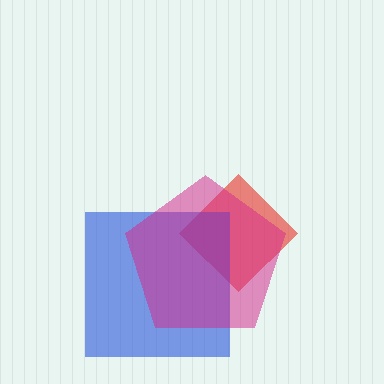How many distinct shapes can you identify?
There are 3 distinct shapes: a red diamond, a blue square, a magenta pentagon.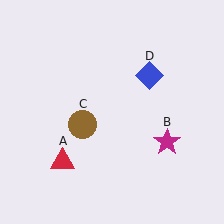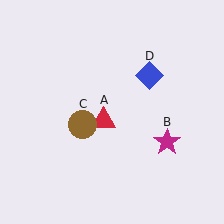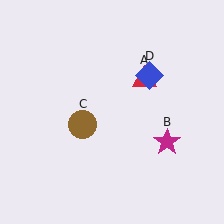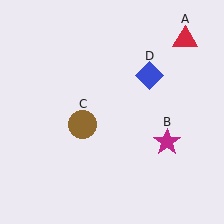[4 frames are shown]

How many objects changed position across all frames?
1 object changed position: red triangle (object A).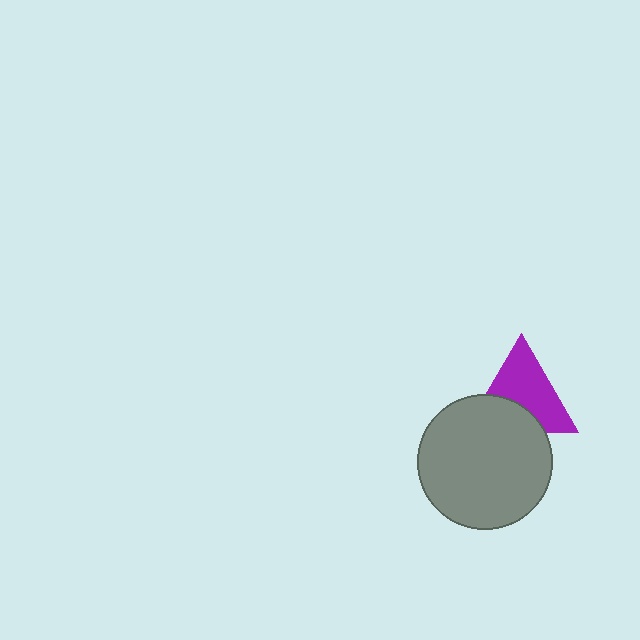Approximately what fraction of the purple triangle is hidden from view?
Roughly 37% of the purple triangle is hidden behind the gray circle.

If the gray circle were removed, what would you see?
You would see the complete purple triangle.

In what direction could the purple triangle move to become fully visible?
The purple triangle could move up. That would shift it out from behind the gray circle entirely.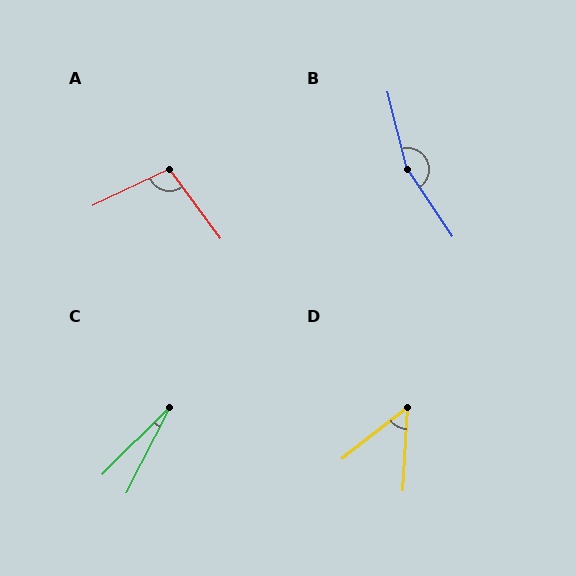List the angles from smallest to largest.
C (18°), D (49°), A (101°), B (160°).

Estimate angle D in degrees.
Approximately 49 degrees.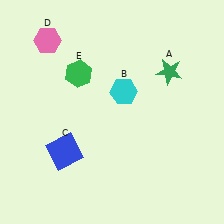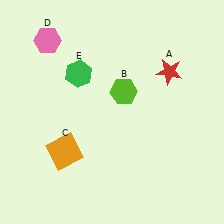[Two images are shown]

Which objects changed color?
A changed from green to red. B changed from cyan to lime. C changed from blue to orange.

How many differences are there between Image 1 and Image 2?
There are 3 differences between the two images.